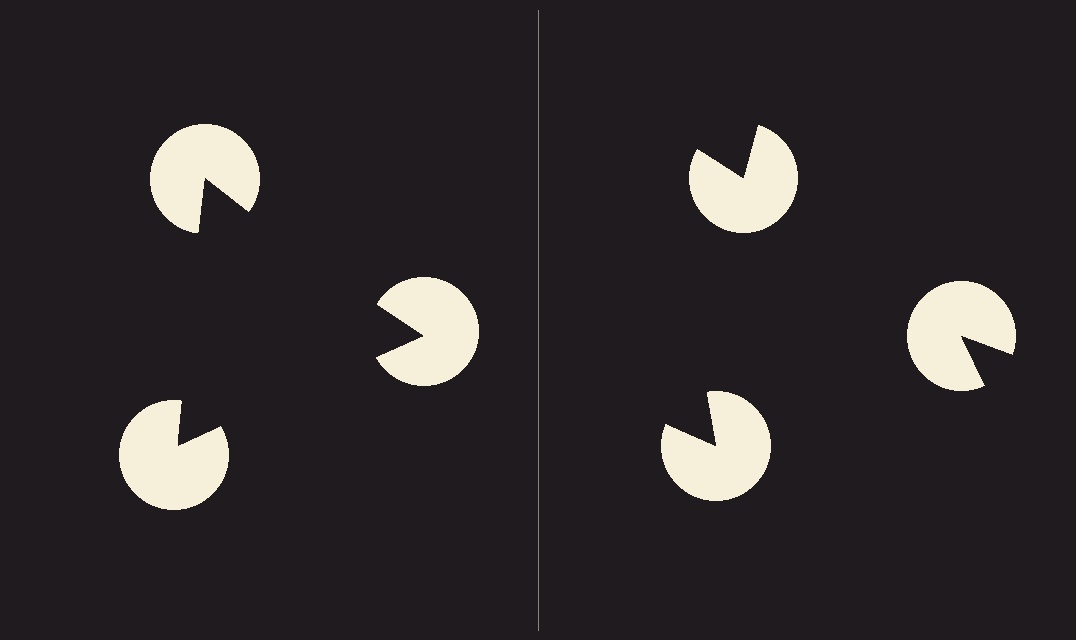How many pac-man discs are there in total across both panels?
6 — 3 on each side.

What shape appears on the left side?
An illusory triangle.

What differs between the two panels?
The pac-man discs are positioned identically on both sides; only the wedge orientations differ. On the left they align to a triangle; on the right they are misaligned.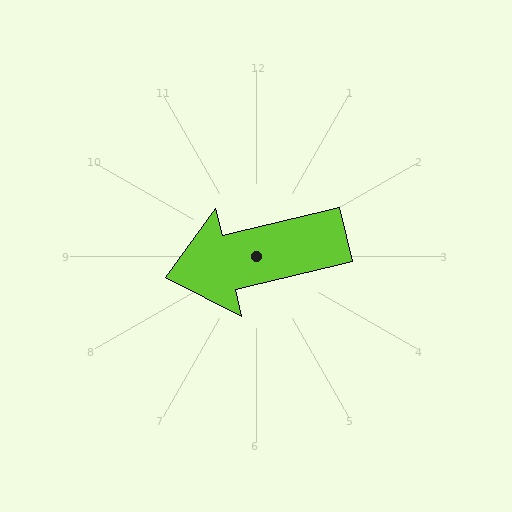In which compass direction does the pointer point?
West.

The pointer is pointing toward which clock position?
Roughly 9 o'clock.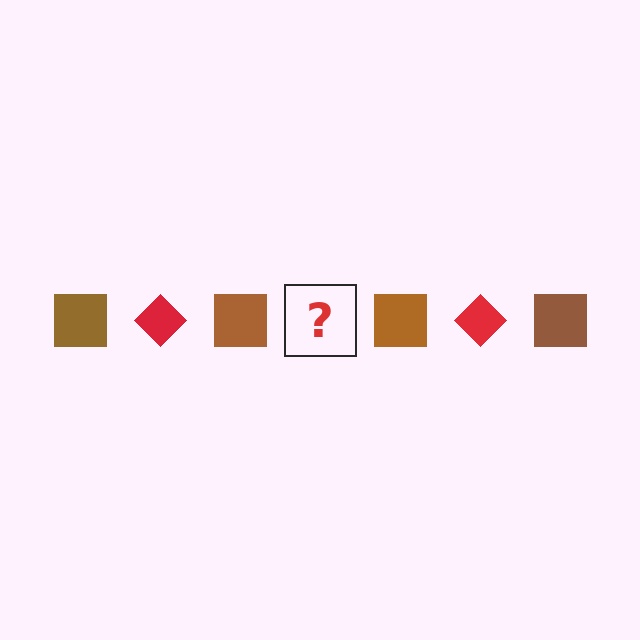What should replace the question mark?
The question mark should be replaced with a red diamond.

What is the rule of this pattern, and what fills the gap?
The rule is that the pattern alternates between brown square and red diamond. The gap should be filled with a red diamond.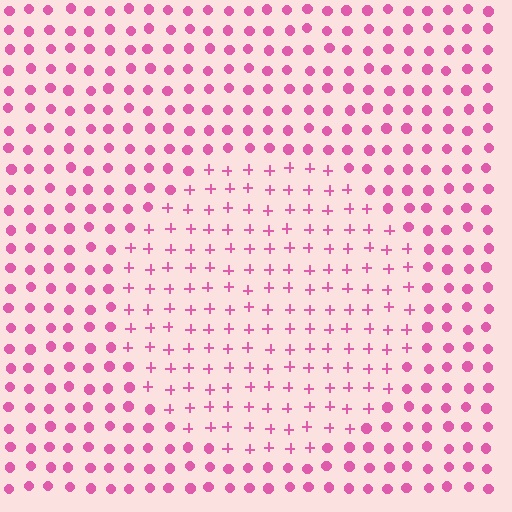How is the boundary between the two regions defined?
The boundary is defined by a change in element shape: plus signs inside vs. circles outside. All elements share the same color and spacing.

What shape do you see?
I see a circle.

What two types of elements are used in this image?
The image uses plus signs inside the circle region and circles outside it.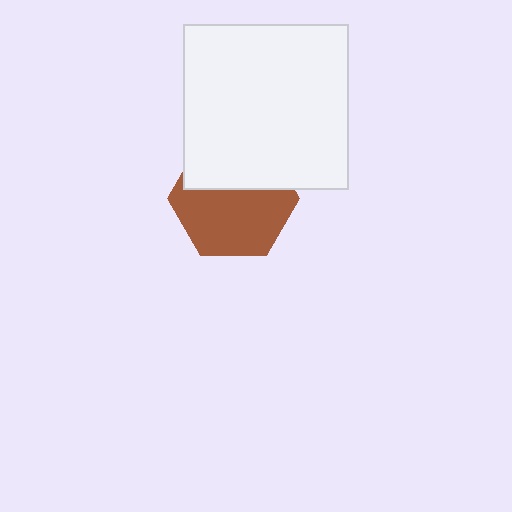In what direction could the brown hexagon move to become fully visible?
The brown hexagon could move down. That would shift it out from behind the white square entirely.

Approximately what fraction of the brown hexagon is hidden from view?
Roughly 39% of the brown hexagon is hidden behind the white square.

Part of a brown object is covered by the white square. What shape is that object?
It is a hexagon.